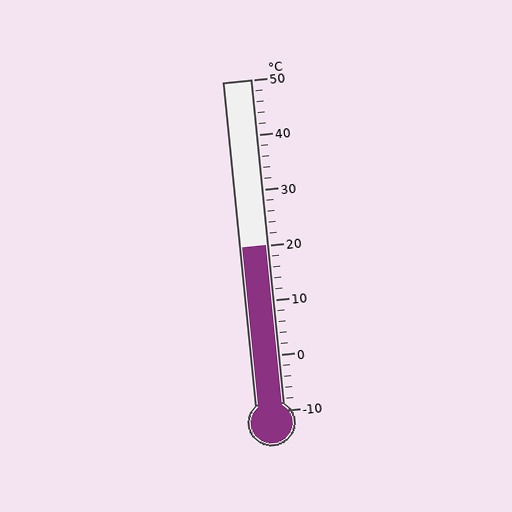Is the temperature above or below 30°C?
The temperature is below 30°C.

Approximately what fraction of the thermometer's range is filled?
The thermometer is filled to approximately 50% of its range.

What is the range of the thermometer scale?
The thermometer scale ranges from -10°C to 50°C.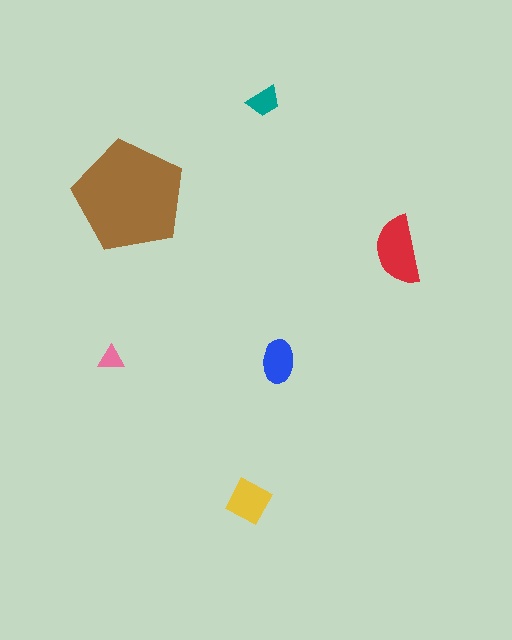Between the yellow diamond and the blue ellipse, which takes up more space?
The yellow diamond.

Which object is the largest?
The brown pentagon.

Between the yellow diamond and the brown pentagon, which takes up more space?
The brown pentagon.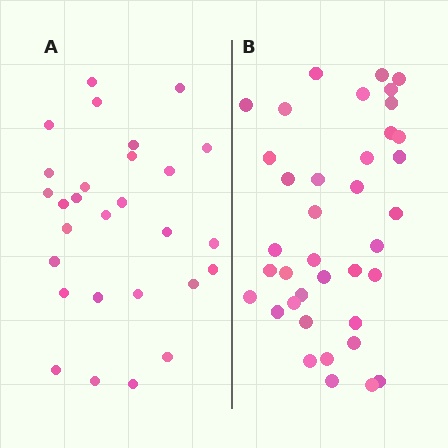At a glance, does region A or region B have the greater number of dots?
Region B (the right region) has more dots.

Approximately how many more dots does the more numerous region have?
Region B has roughly 10 or so more dots than region A.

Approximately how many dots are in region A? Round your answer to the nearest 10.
About 30 dots. (The exact count is 28, which rounds to 30.)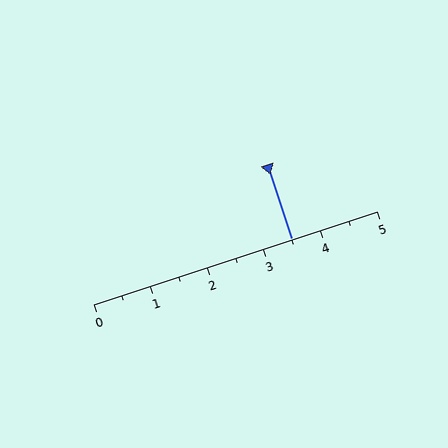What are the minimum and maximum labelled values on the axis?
The axis runs from 0 to 5.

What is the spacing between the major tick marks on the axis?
The major ticks are spaced 1 apart.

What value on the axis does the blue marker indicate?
The marker indicates approximately 3.5.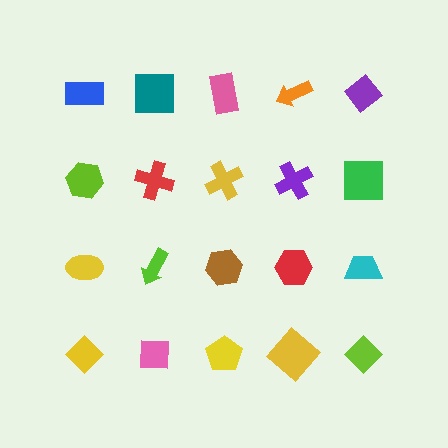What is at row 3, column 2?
A lime arrow.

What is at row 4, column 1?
A yellow diamond.